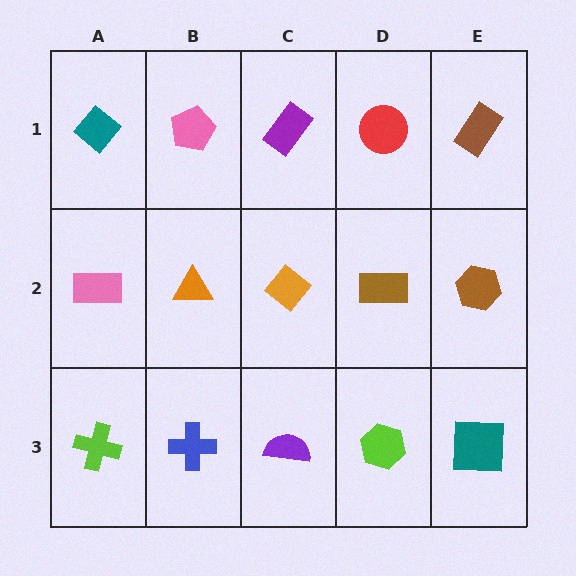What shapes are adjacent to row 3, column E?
A brown hexagon (row 2, column E), a lime hexagon (row 3, column D).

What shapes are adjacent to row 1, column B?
An orange triangle (row 2, column B), a teal diamond (row 1, column A), a purple rectangle (row 1, column C).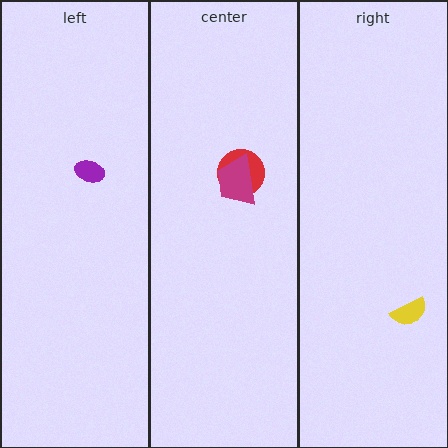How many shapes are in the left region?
1.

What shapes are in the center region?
The red circle, the magenta trapezoid.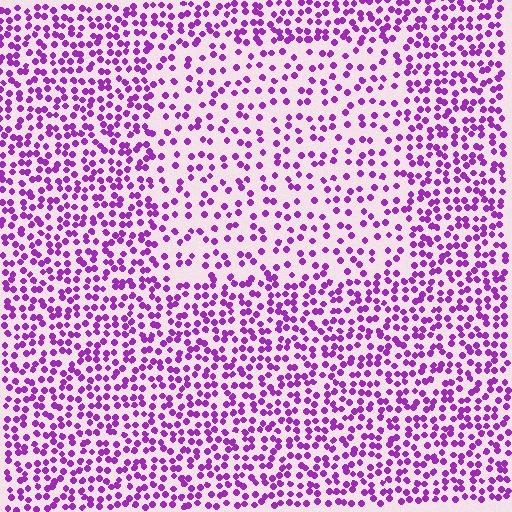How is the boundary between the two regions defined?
The boundary is defined by a change in element density (approximately 1.8x ratio). All elements are the same color, size, and shape.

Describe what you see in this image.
The image contains small purple elements arranged at two different densities. A rectangle-shaped region is visible where the elements are less densely packed than the surrounding area.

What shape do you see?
I see a rectangle.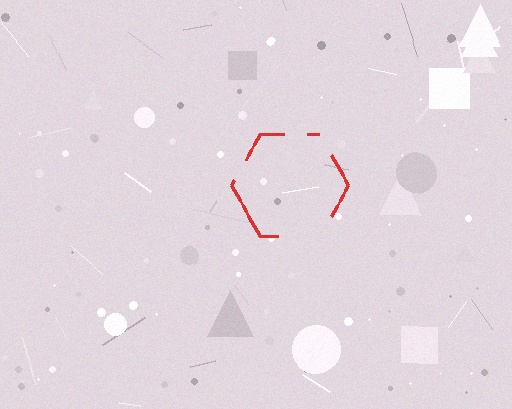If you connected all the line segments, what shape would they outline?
They would outline a hexagon.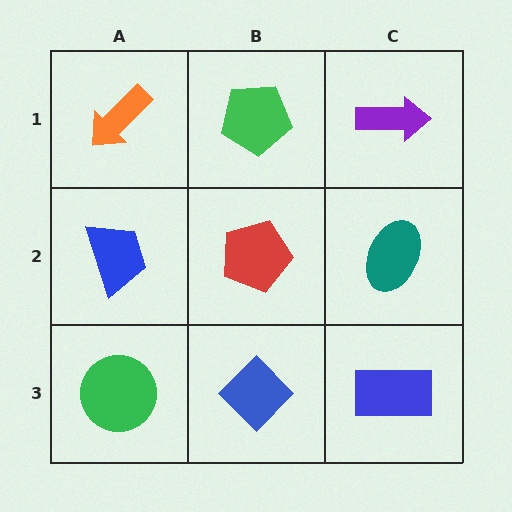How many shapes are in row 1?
3 shapes.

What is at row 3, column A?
A green circle.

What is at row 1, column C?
A purple arrow.